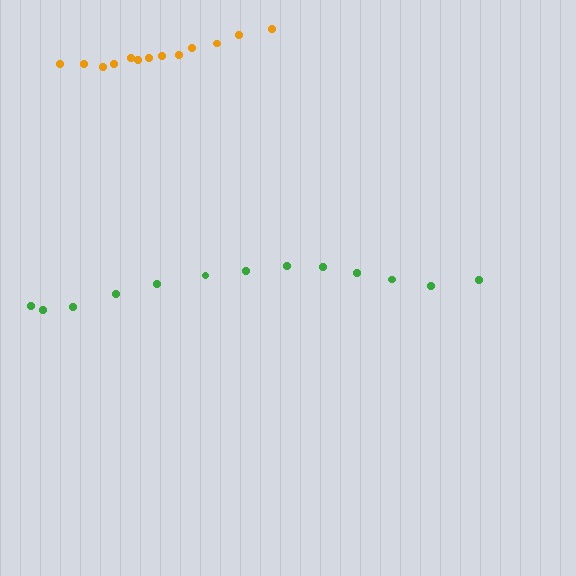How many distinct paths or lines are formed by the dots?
There are 2 distinct paths.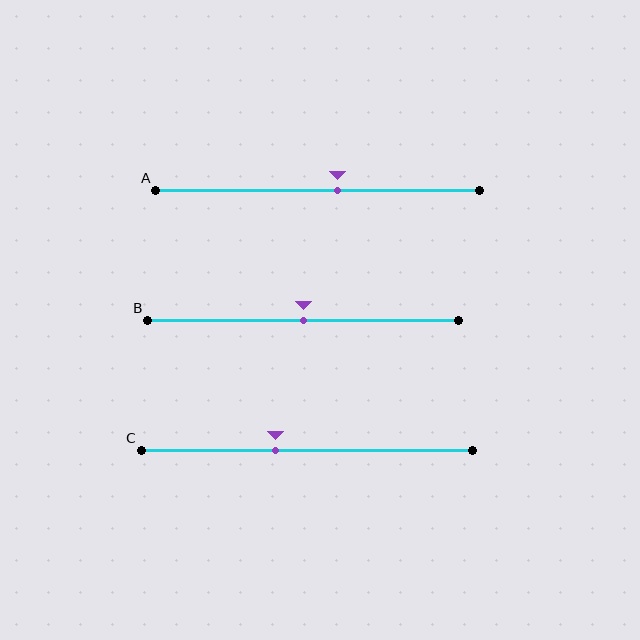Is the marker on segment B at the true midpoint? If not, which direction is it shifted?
Yes, the marker on segment B is at the true midpoint.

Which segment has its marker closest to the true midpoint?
Segment B has its marker closest to the true midpoint.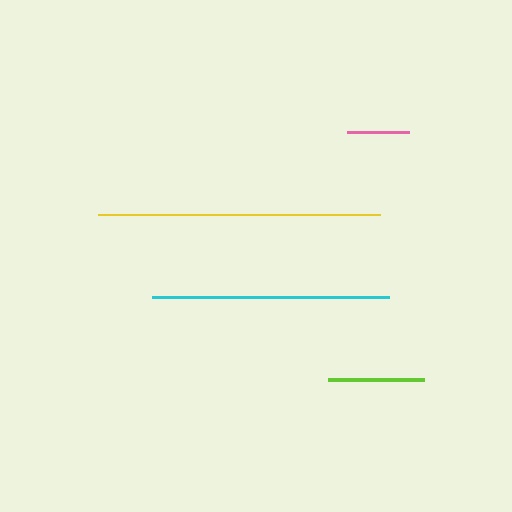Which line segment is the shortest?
The pink line is the shortest at approximately 62 pixels.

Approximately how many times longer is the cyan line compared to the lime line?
The cyan line is approximately 2.5 times the length of the lime line.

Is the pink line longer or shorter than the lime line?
The lime line is longer than the pink line.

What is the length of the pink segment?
The pink segment is approximately 62 pixels long.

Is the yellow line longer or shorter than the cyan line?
The yellow line is longer than the cyan line.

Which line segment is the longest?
The yellow line is the longest at approximately 282 pixels.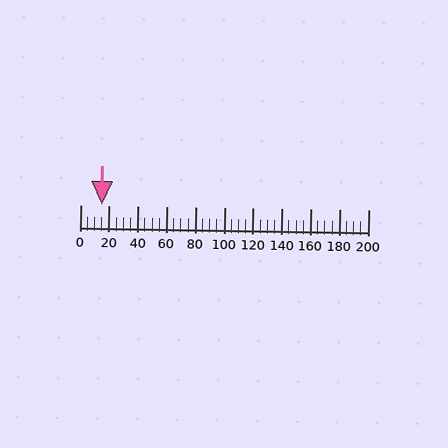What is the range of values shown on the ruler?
The ruler shows values from 0 to 200.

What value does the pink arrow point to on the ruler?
The pink arrow points to approximately 15.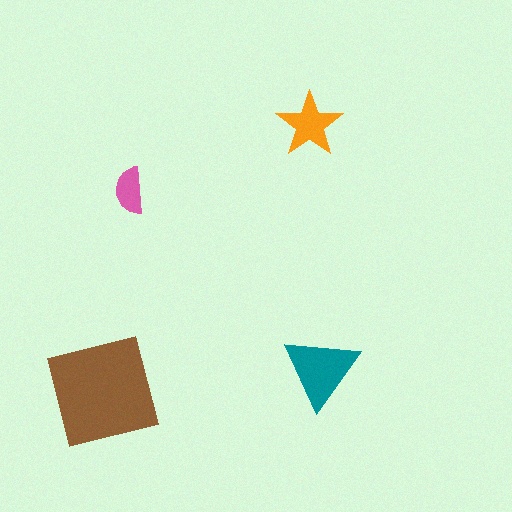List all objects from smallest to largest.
The pink semicircle, the orange star, the teal triangle, the brown square.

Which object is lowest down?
The brown square is bottommost.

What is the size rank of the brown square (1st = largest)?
1st.